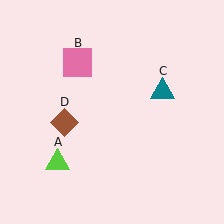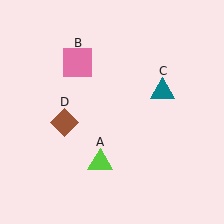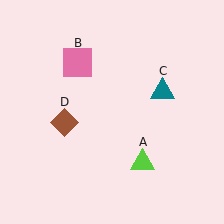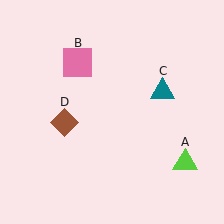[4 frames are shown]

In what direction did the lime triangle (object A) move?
The lime triangle (object A) moved right.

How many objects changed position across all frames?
1 object changed position: lime triangle (object A).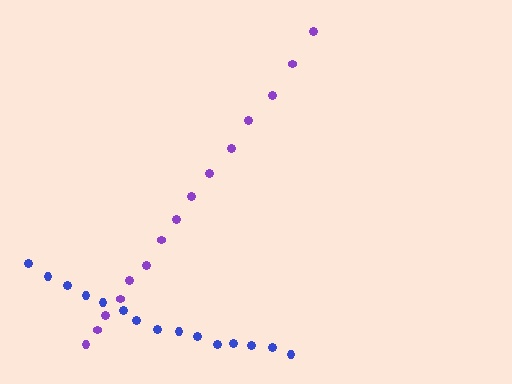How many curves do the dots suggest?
There are 2 distinct paths.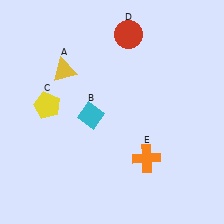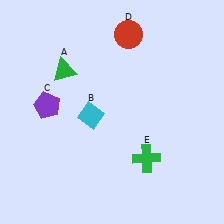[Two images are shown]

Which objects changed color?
A changed from yellow to green. C changed from yellow to purple. E changed from orange to green.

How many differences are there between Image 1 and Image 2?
There are 3 differences between the two images.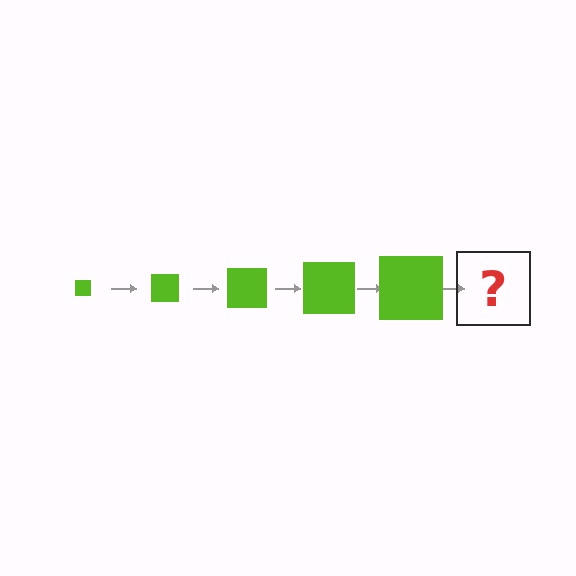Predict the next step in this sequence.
The next step is a lime square, larger than the previous one.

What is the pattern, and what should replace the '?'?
The pattern is that the square gets progressively larger each step. The '?' should be a lime square, larger than the previous one.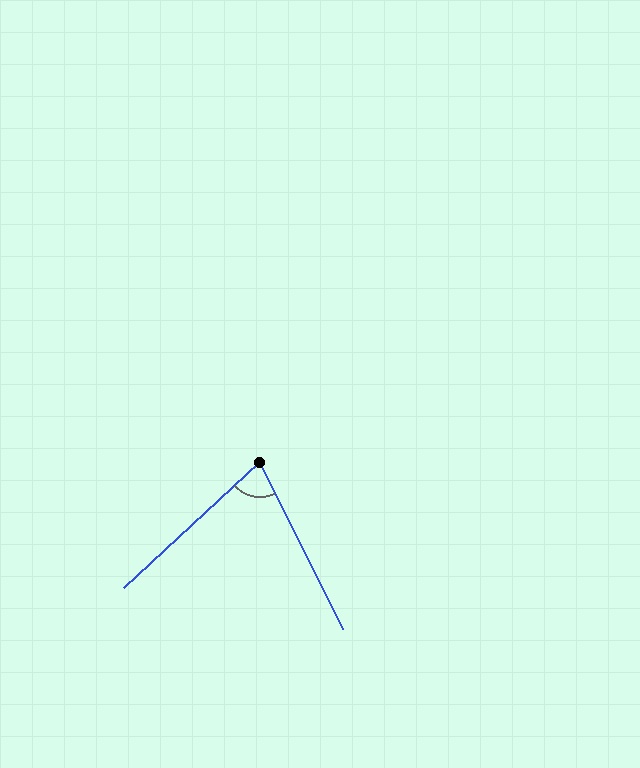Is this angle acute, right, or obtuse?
It is acute.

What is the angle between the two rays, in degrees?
Approximately 74 degrees.